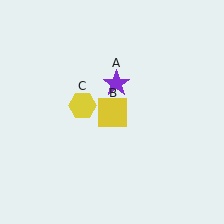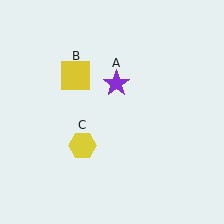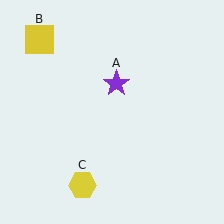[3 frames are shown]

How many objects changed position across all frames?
2 objects changed position: yellow square (object B), yellow hexagon (object C).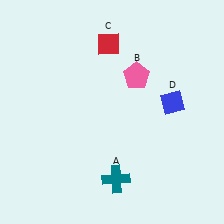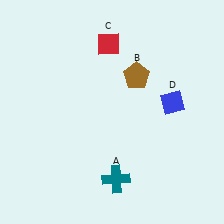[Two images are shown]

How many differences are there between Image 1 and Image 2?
There is 1 difference between the two images.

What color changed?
The pentagon (B) changed from pink in Image 1 to brown in Image 2.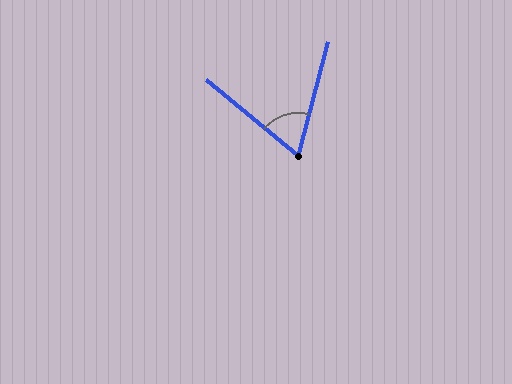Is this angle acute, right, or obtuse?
It is acute.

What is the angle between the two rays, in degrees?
Approximately 65 degrees.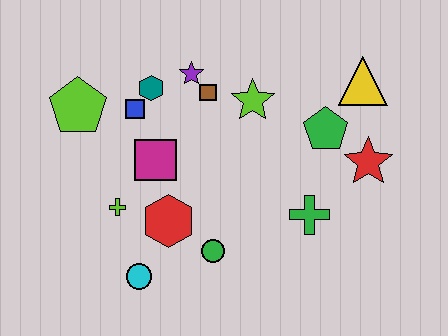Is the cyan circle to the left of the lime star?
Yes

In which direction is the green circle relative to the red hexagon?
The green circle is to the right of the red hexagon.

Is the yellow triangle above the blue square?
Yes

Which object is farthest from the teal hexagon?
The red star is farthest from the teal hexagon.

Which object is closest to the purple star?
The brown square is closest to the purple star.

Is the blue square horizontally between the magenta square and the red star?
No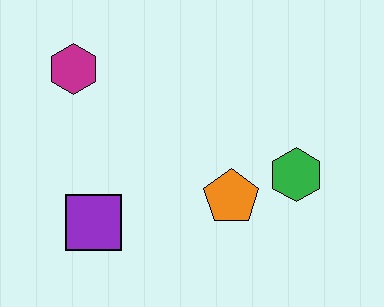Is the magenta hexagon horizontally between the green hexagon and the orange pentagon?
No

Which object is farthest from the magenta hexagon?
The green hexagon is farthest from the magenta hexagon.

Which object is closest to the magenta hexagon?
The purple square is closest to the magenta hexagon.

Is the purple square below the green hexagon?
Yes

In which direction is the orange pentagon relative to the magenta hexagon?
The orange pentagon is to the right of the magenta hexagon.